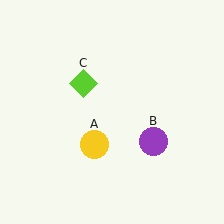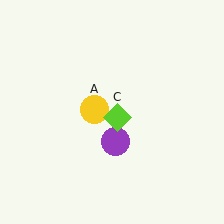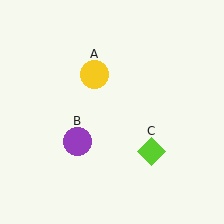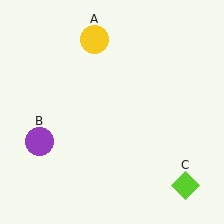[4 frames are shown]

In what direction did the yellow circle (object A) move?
The yellow circle (object A) moved up.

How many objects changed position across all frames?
3 objects changed position: yellow circle (object A), purple circle (object B), lime diamond (object C).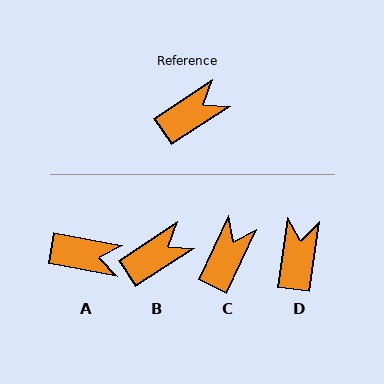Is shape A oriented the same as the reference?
No, it is off by about 44 degrees.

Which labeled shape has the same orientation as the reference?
B.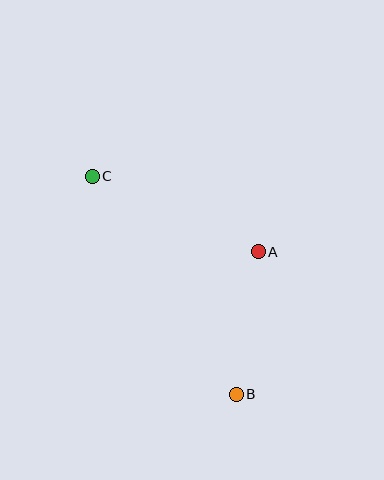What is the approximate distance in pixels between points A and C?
The distance between A and C is approximately 183 pixels.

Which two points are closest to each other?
Points A and B are closest to each other.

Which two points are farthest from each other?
Points B and C are farthest from each other.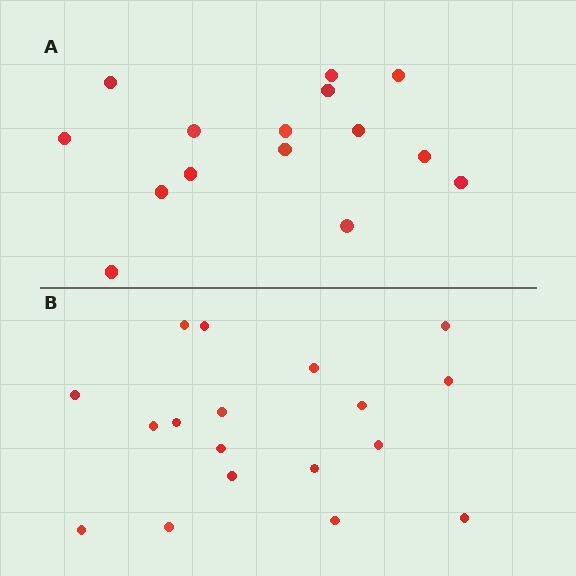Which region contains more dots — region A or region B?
Region B (the bottom region) has more dots.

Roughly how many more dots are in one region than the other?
Region B has just a few more — roughly 2 or 3 more dots than region A.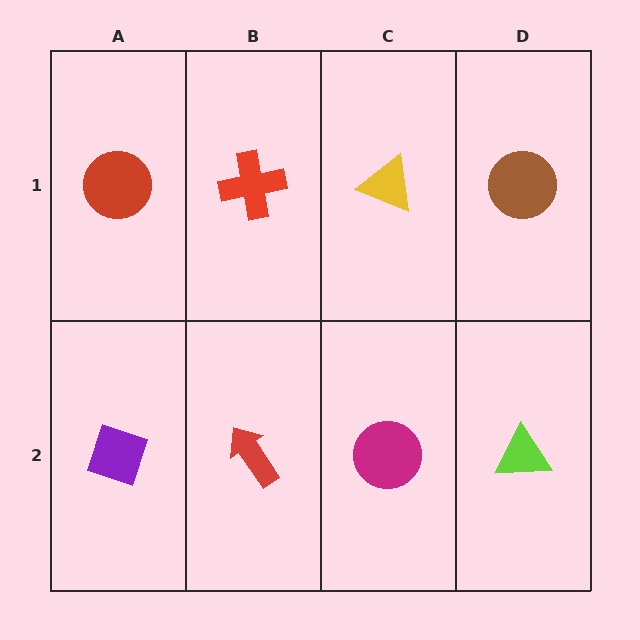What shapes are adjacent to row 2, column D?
A brown circle (row 1, column D), a magenta circle (row 2, column C).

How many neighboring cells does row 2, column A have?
2.